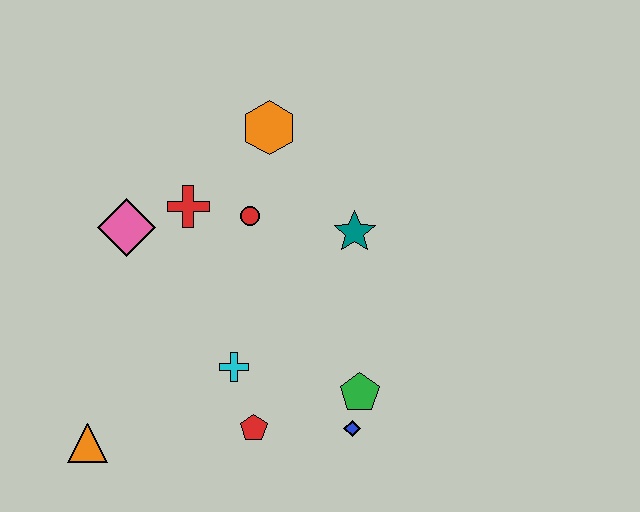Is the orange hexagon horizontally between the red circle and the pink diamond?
No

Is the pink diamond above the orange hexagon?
No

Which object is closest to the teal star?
The red circle is closest to the teal star.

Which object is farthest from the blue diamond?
The orange hexagon is farthest from the blue diamond.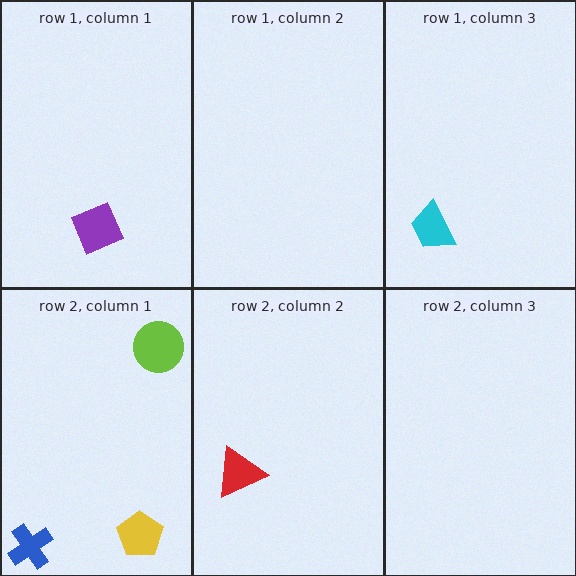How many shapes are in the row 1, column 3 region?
1.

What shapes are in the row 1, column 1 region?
The purple square.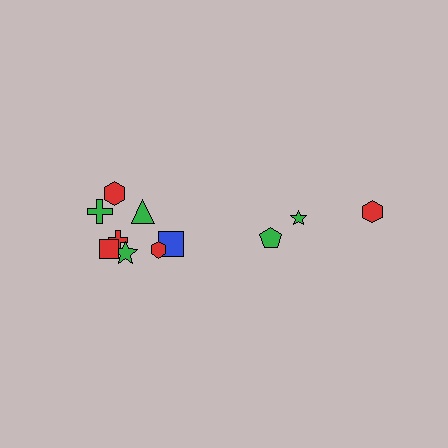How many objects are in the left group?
There are 8 objects.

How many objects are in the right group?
There are 3 objects.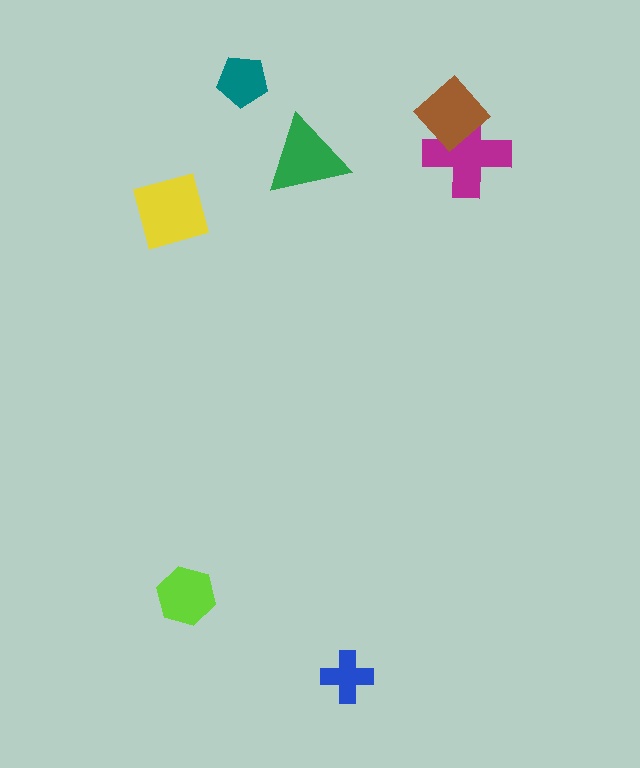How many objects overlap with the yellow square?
0 objects overlap with the yellow square.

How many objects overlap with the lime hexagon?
0 objects overlap with the lime hexagon.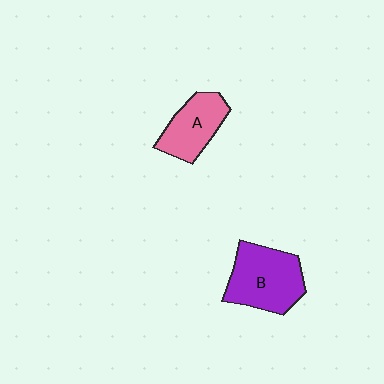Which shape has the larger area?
Shape B (purple).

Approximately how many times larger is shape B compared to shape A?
Approximately 1.4 times.